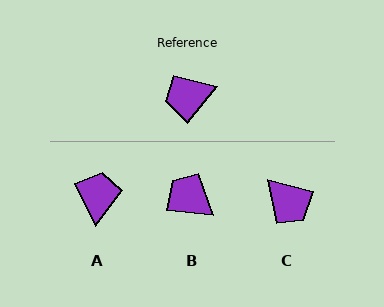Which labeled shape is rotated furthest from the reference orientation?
C, about 115 degrees away.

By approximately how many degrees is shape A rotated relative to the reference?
Approximately 114 degrees clockwise.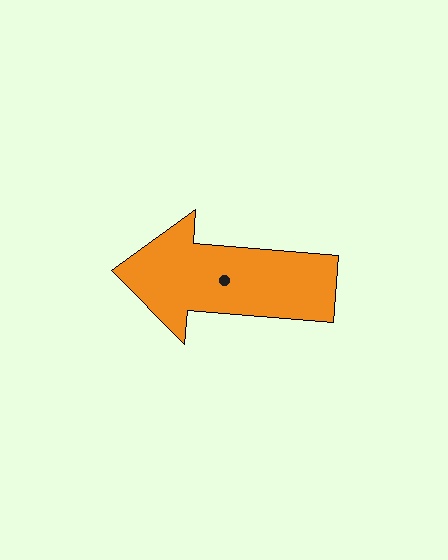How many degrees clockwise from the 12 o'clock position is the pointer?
Approximately 275 degrees.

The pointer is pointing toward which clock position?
Roughly 9 o'clock.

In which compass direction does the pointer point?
West.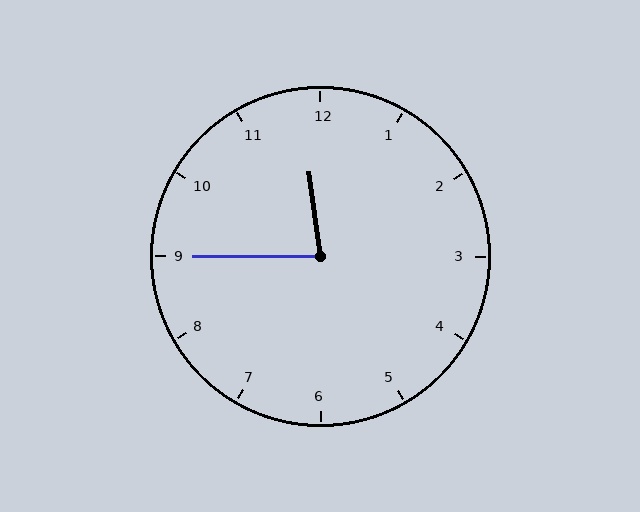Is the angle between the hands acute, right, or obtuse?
It is acute.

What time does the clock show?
11:45.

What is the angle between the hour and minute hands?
Approximately 82 degrees.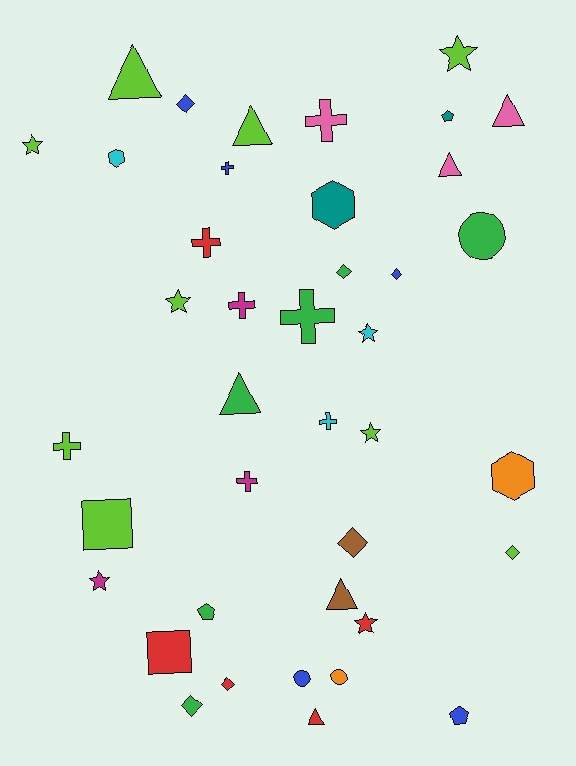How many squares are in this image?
There are 2 squares.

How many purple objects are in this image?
There are no purple objects.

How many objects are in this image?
There are 40 objects.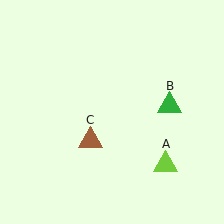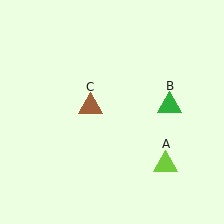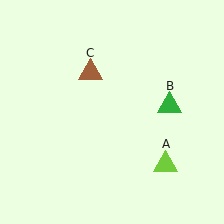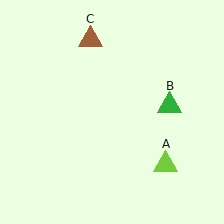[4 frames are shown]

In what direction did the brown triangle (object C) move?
The brown triangle (object C) moved up.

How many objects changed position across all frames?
1 object changed position: brown triangle (object C).